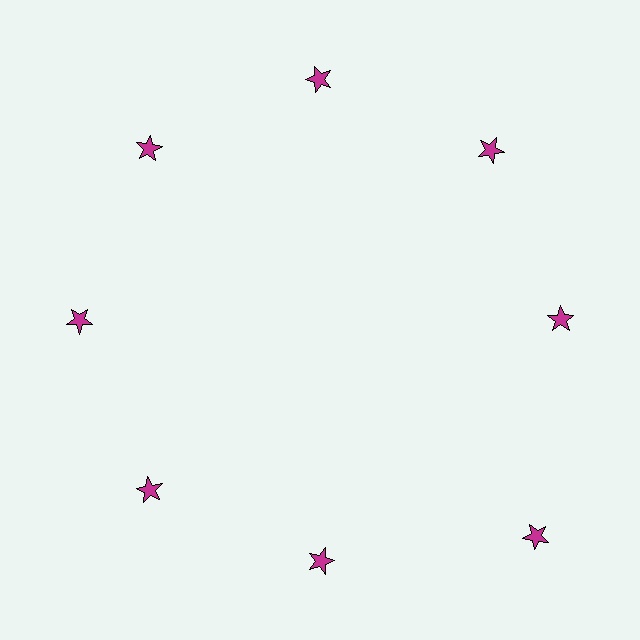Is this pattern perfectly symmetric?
No. The 8 magenta stars are arranged in a ring, but one element near the 4 o'clock position is pushed outward from the center, breaking the 8-fold rotational symmetry.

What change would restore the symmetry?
The symmetry would be restored by moving it inward, back onto the ring so that all 8 stars sit at equal angles and equal distance from the center.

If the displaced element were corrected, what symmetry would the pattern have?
It would have 8-fold rotational symmetry — the pattern would map onto itself every 45 degrees.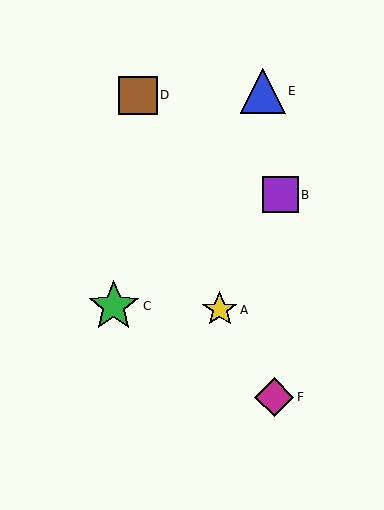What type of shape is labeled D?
Shape D is a brown square.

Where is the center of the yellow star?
The center of the yellow star is at (220, 310).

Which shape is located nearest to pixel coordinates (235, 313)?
The yellow star (labeled A) at (220, 310) is nearest to that location.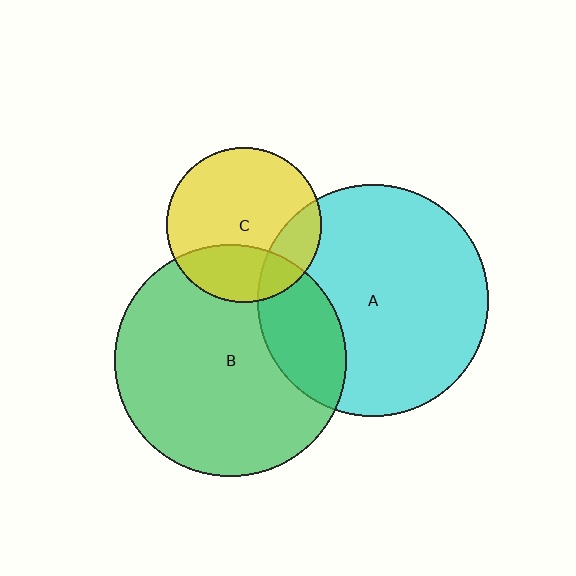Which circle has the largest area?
Circle B (green).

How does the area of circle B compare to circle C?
Approximately 2.2 times.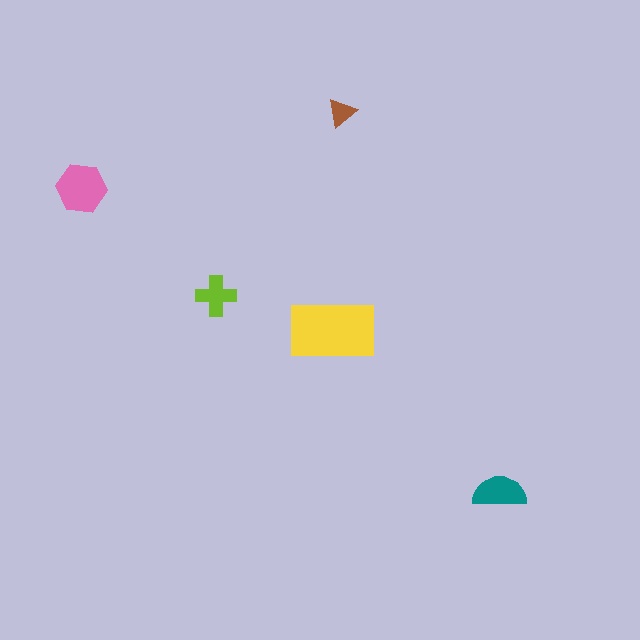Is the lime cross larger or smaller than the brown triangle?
Larger.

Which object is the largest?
The yellow rectangle.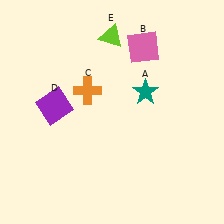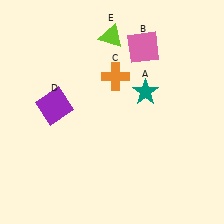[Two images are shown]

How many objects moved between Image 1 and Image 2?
1 object moved between the two images.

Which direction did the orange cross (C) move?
The orange cross (C) moved right.